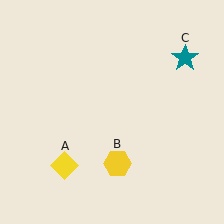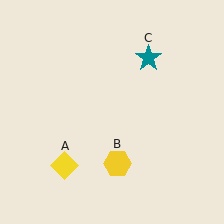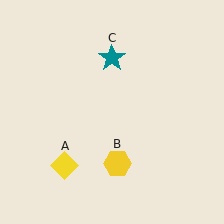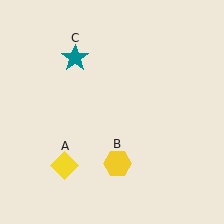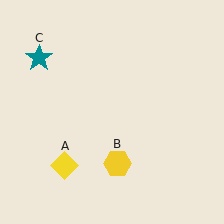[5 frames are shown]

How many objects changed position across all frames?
1 object changed position: teal star (object C).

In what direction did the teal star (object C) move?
The teal star (object C) moved left.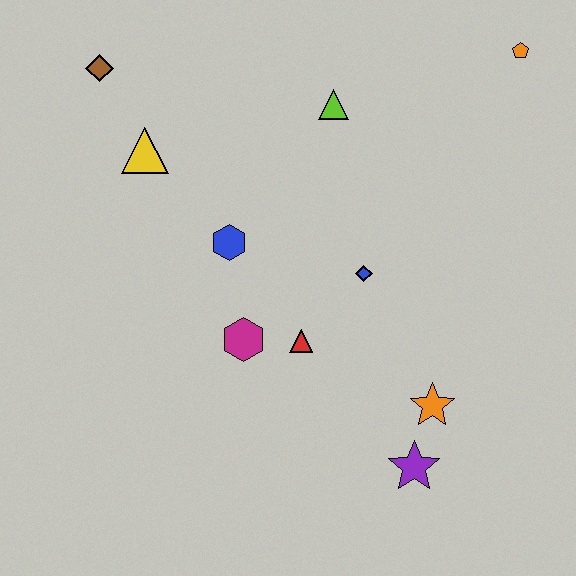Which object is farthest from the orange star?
The brown diamond is farthest from the orange star.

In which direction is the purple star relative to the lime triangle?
The purple star is below the lime triangle.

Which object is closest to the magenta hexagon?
The red triangle is closest to the magenta hexagon.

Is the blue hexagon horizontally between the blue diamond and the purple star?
No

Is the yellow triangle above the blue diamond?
Yes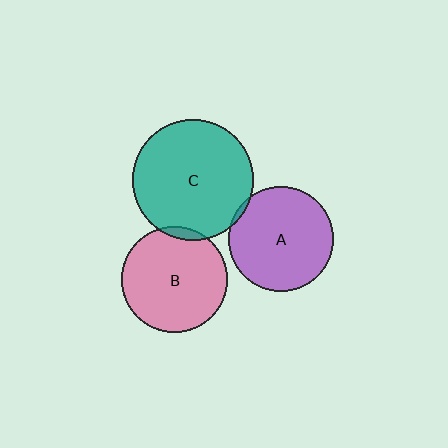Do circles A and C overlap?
Yes.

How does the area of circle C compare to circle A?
Approximately 1.3 times.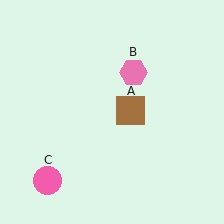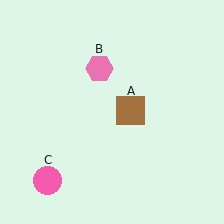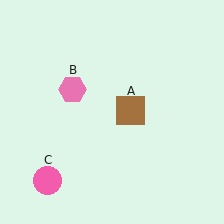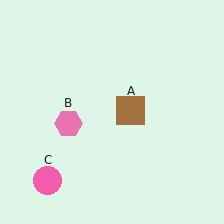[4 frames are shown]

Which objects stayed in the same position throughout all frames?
Brown square (object A) and pink circle (object C) remained stationary.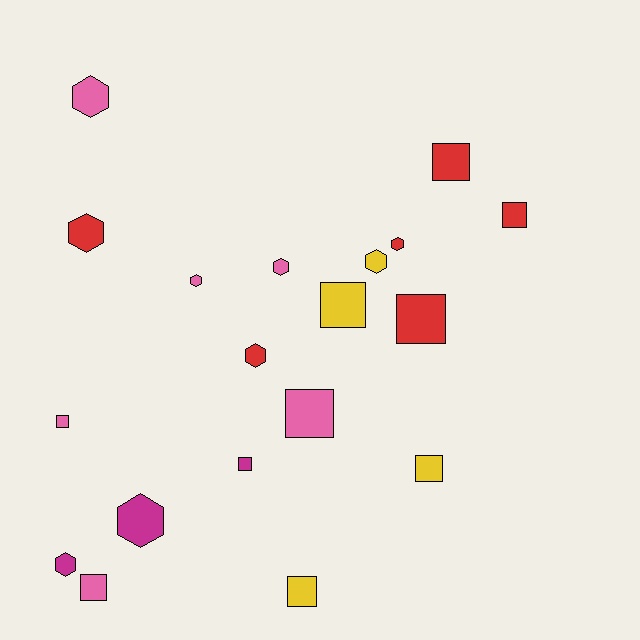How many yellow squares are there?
There are 3 yellow squares.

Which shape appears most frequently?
Square, with 10 objects.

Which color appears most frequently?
Red, with 6 objects.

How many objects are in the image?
There are 19 objects.